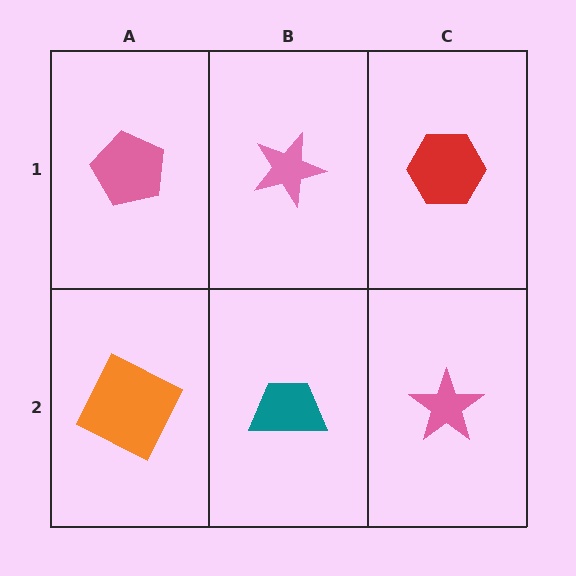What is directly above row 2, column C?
A red hexagon.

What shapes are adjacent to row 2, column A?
A pink pentagon (row 1, column A), a teal trapezoid (row 2, column B).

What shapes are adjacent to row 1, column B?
A teal trapezoid (row 2, column B), a pink pentagon (row 1, column A), a red hexagon (row 1, column C).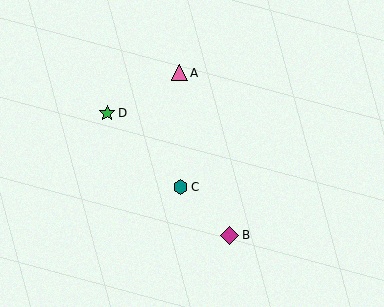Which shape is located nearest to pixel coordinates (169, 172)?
The teal hexagon (labeled C) at (180, 187) is nearest to that location.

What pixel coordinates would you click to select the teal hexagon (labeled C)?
Click at (180, 187) to select the teal hexagon C.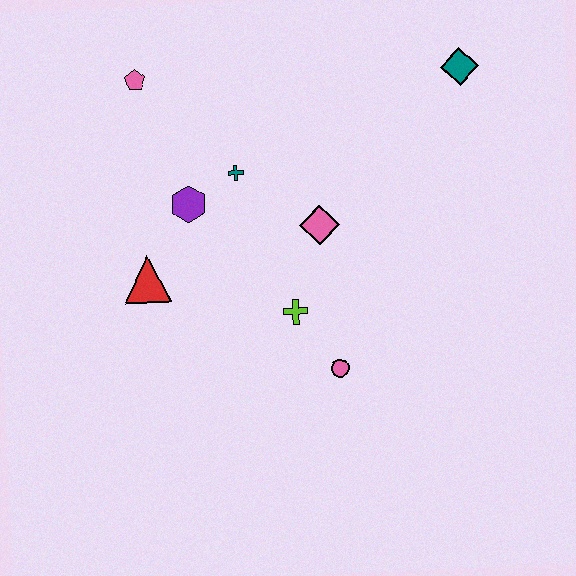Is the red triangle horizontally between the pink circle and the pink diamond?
No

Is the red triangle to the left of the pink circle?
Yes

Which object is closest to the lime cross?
The pink circle is closest to the lime cross.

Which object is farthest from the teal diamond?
The red triangle is farthest from the teal diamond.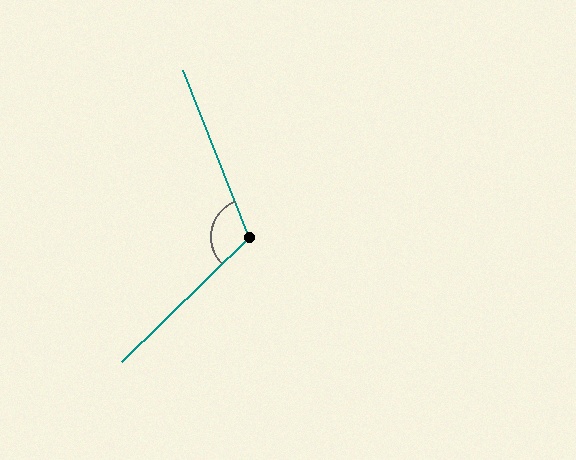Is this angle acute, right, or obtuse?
It is obtuse.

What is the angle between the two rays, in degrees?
Approximately 113 degrees.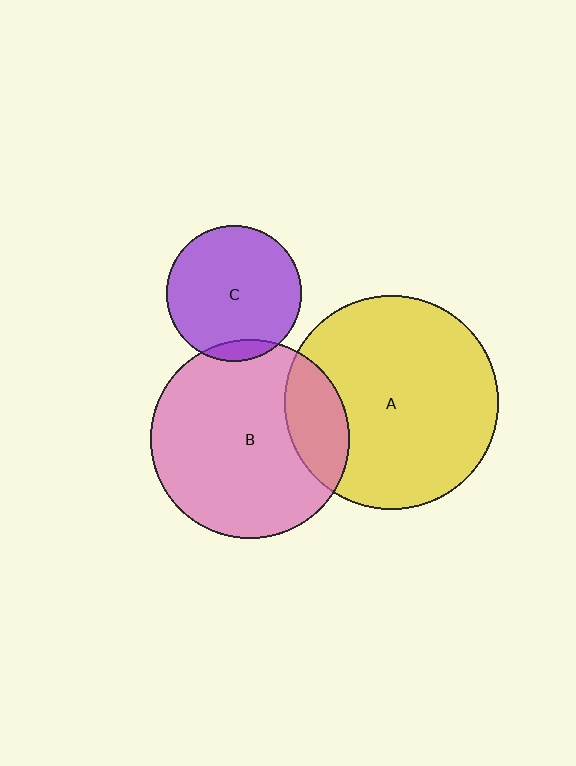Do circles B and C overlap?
Yes.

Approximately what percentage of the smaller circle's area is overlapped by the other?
Approximately 10%.